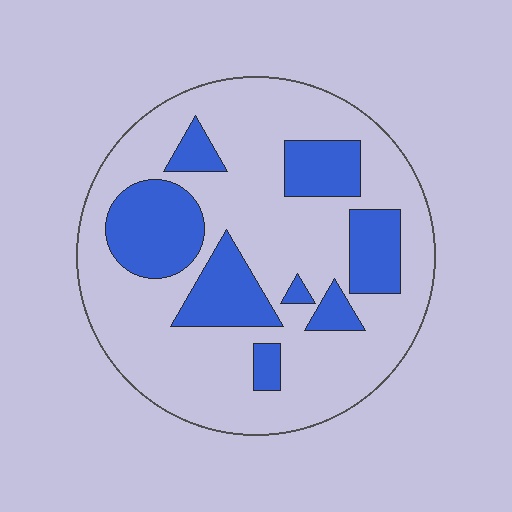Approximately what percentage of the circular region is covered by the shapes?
Approximately 25%.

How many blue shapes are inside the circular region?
8.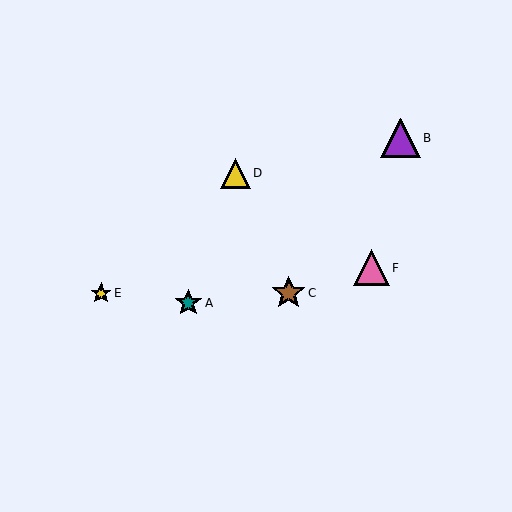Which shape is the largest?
The purple triangle (labeled B) is the largest.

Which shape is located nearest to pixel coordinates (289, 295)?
The brown star (labeled C) at (289, 293) is nearest to that location.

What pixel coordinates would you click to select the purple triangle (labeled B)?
Click at (400, 138) to select the purple triangle B.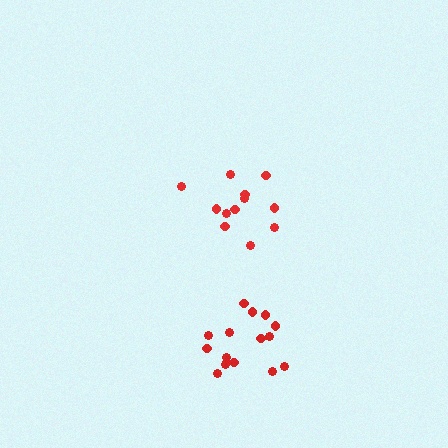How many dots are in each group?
Group 1: 12 dots, Group 2: 15 dots (27 total).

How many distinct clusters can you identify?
There are 2 distinct clusters.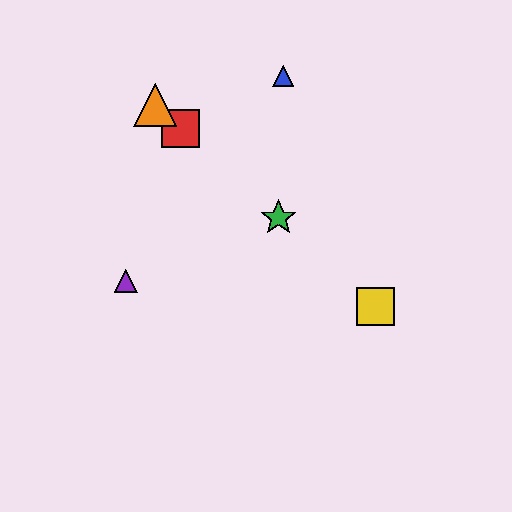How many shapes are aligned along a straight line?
4 shapes (the red square, the green star, the yellow square, the orange triangle) are aligned along a straight line.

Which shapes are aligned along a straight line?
The red square, the green star, the yellow square, the orange triangle are aligned along a straight line.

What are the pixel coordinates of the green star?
The green star is at (279, 218).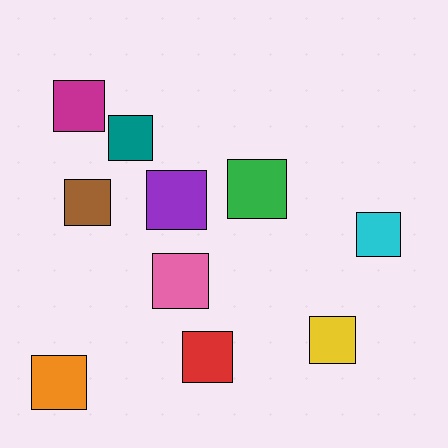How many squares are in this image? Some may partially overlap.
There are 10 squares.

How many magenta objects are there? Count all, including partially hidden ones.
There is 1 magenta object.